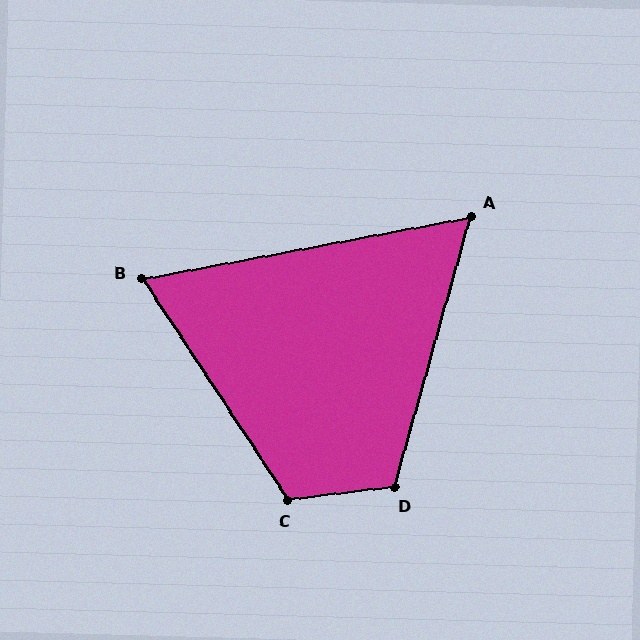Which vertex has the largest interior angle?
C, at approximately 116 degrees.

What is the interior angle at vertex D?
Approximately 113 degrees (obtuse).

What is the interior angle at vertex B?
Approximately 67 degrees (acute).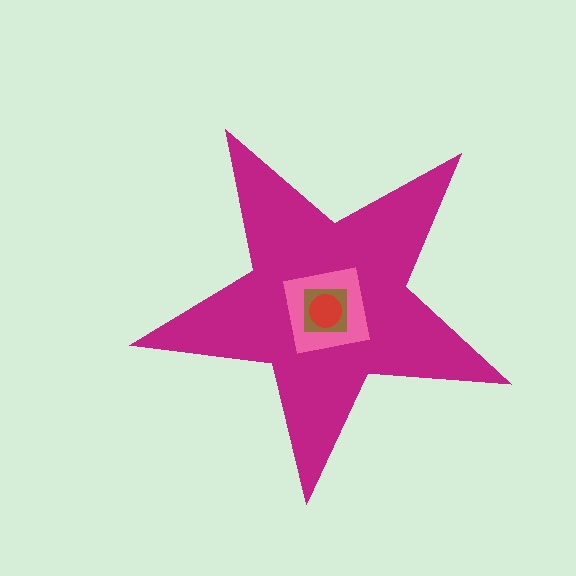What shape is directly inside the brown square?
The red circle.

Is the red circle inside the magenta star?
Yes.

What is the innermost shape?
The red circle.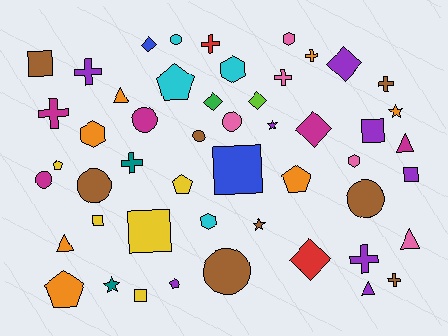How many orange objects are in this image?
There are 7 orange objects.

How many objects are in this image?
There are 50 objects.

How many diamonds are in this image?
There are 6 diamonds.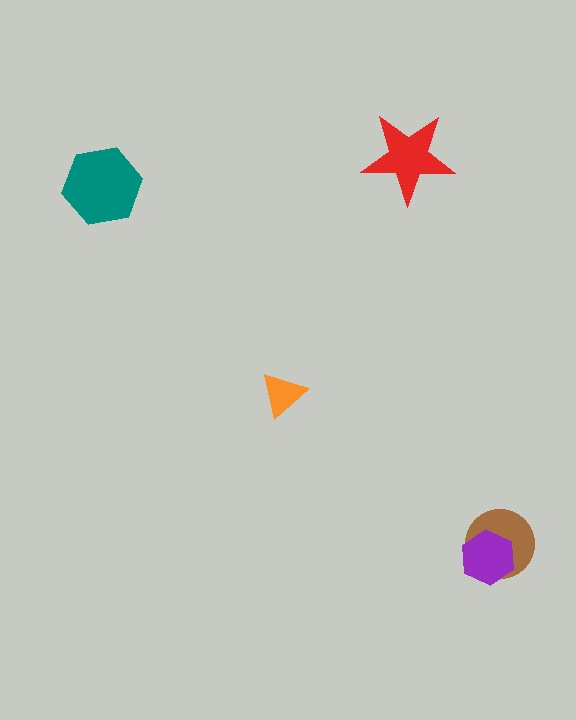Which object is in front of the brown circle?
The purple hexagon is in front of the brown circle.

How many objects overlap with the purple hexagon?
1 object overlaps with the purple hexagon.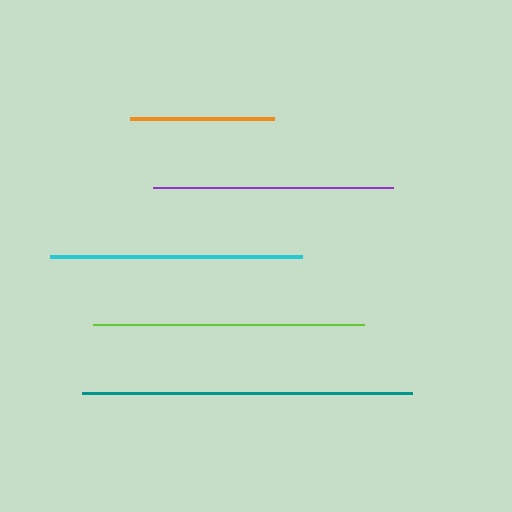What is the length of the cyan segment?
The cyan segment is approximately 252 pixels long.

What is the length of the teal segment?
The teal segment is approximately 330 pixels long.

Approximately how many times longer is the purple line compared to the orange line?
The purple line is approximately 1.7 times the length of the orange line.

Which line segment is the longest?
The teal line is the longest at approximately 330 pixels.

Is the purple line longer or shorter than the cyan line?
The cyan line is longer than the purple line.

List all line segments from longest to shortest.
From longest to shortest: teal, lime, cyan, purple, orange.